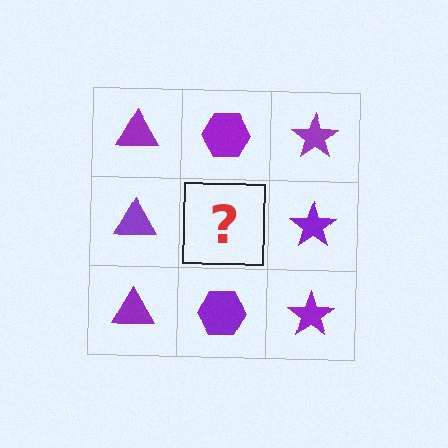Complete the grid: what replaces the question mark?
The question mark should be replaced with a purple hexagon.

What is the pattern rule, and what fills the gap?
The rule is that each column has a consistent shape. The gap should be filled with a purple hexagon.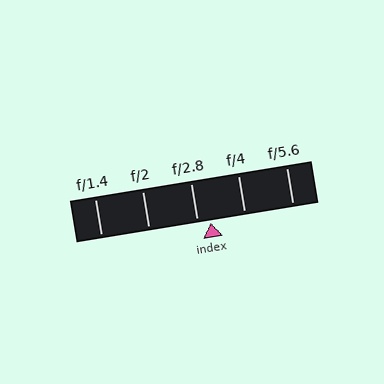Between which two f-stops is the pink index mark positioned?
The index mark is between f/2.8 and f/4.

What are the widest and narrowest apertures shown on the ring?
The widest aperture shown is f/1.4 and the narrowest is f/5.6.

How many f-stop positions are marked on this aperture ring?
There are 5 f-stop positions marked.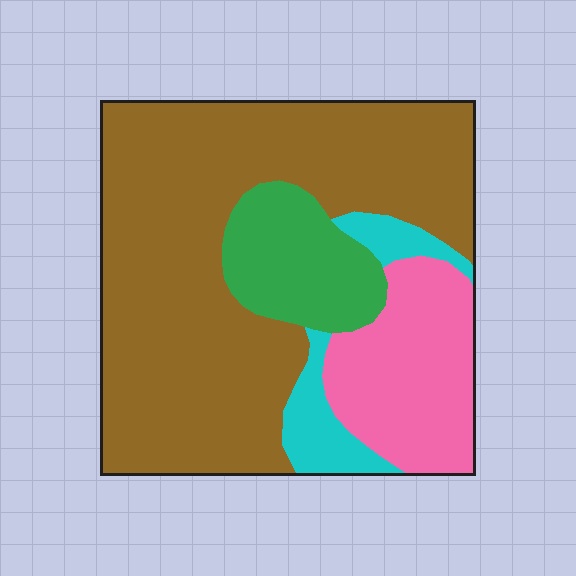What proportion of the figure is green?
Green covers 13% of the figure.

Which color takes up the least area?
Cyan, at roughly 10%.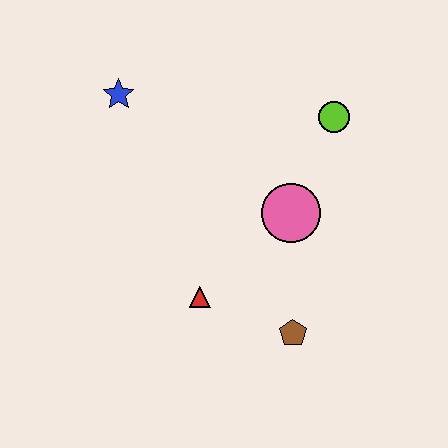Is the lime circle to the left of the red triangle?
No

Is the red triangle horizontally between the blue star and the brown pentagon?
Yes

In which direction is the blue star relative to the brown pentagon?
The blue star is above the brown pentagon.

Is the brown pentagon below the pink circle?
Yes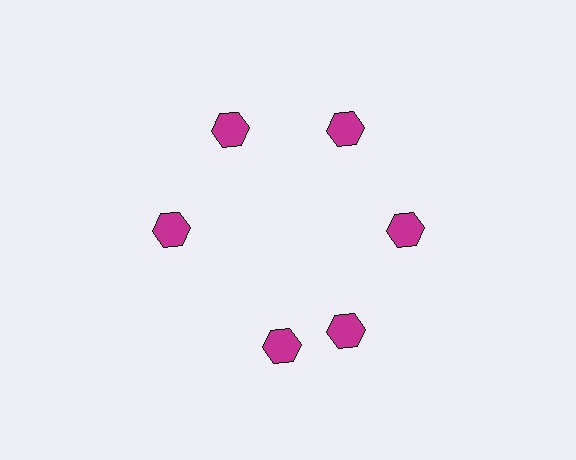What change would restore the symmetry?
The symmetry would be restored by rotating it back into even spacing with its neighbors so that all 6 hexagons sit at equal angles and equal distance from the center.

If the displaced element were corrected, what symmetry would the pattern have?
It would have 6-fold rotational symmetry — the pattern would map onto itself every 60 degrees.